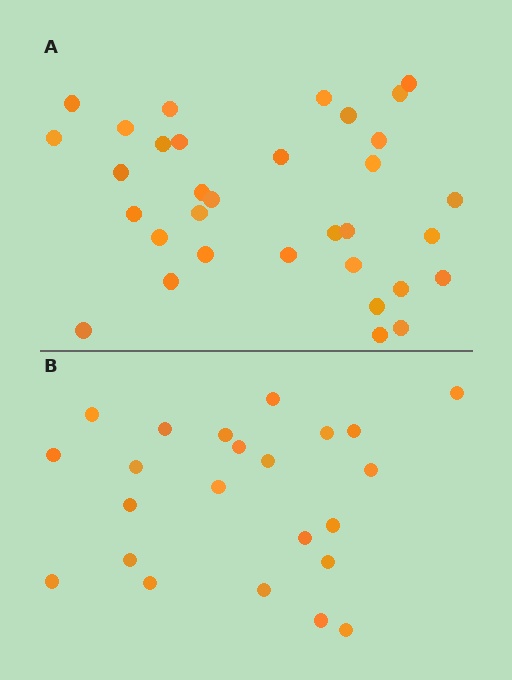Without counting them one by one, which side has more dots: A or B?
Region A (the top region) has more dots.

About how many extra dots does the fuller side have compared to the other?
Region A has roughly 10 or so more dots than region B.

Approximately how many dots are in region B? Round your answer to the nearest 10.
About 20 dots. (The exact count is 23, which rounds to 20.)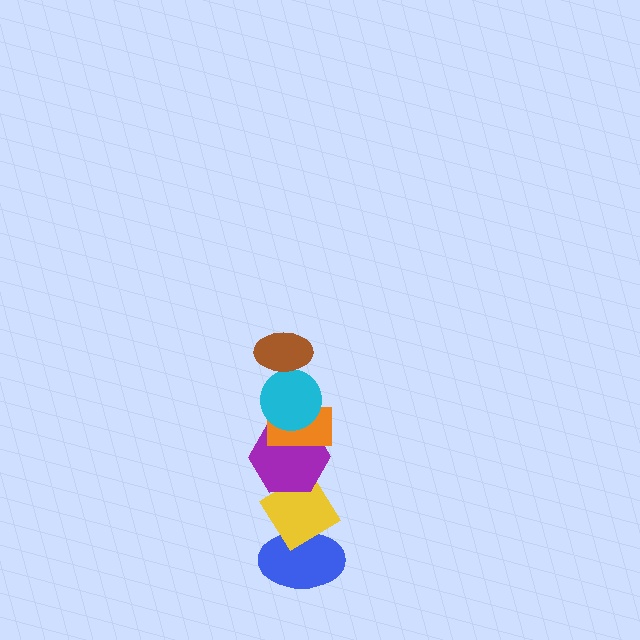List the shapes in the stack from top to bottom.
From top to bottom: the brown ellipse, the cyan circle, the orange rectangle, the purple hexagon, the yellow diamond, the blue ellipse.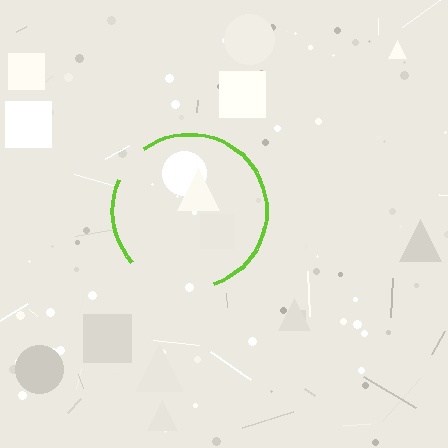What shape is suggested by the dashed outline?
The dashed outline suggests a circle.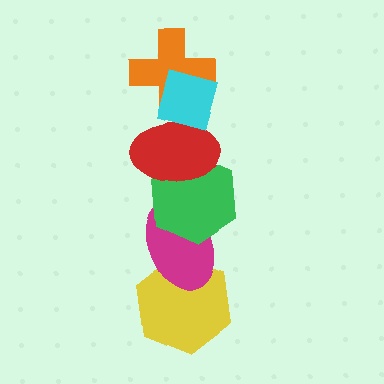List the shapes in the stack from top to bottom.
From top to bottom: the cyan diamond, the orange cross, the red ellipse, the green hexagon, the magenta ellipse, the yellow hexagon.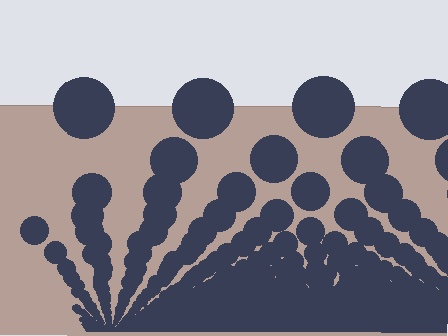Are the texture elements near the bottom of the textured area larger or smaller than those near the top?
Smaller. The gradient is inverted — elements near the bottom are smaller and denser.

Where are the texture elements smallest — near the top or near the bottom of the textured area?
Near the bottom.